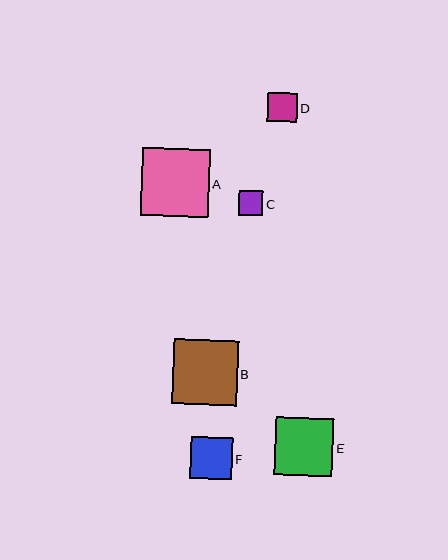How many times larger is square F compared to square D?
Square F is approximately 1.4 times the size of square D.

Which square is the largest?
Square A is the largest with a size of approximately 68 pixels.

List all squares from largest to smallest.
From largest to smallest: A, B, E, F, D, C.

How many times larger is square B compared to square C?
Square B is approximately 2.6 times the size of square C.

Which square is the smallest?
Square C is the smallest with a size of approximately 25 pixels.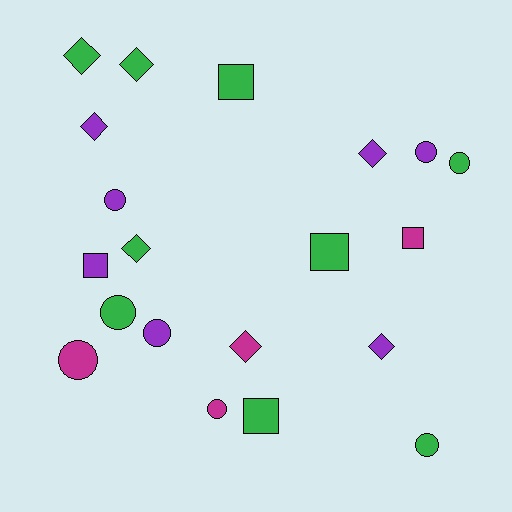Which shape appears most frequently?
Circle, with 8 objects.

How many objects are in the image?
There are 20 objects.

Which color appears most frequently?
Green, with 9 objects.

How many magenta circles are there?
There are 2 magenta circles.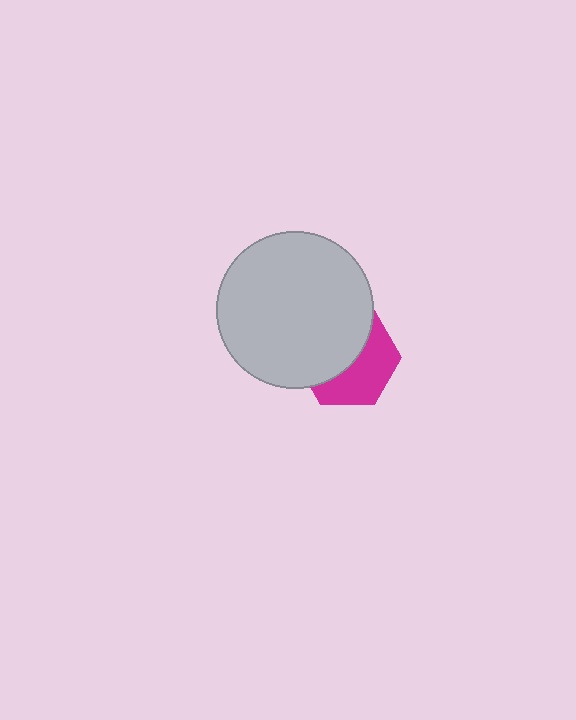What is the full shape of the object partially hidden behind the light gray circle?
The partially hidden object is a magenta hexagon.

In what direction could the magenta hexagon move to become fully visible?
The magenta hexagon could move toward the lower-right. That would shift it out from behind the light gray circle entirely.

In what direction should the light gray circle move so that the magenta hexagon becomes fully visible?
The light gray circle should move toward the upper-left. That is the shortest direction to clear the overlap and leave the magenta hexagon fully visible.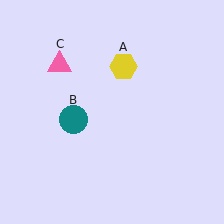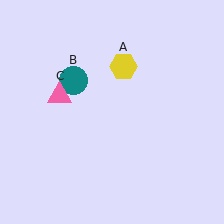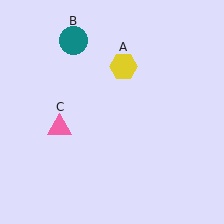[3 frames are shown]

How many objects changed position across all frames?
2 objects changed position: teal circle (object B), pink triangle (object C).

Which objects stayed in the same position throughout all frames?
Yellow hexagon (object A) remained stationary.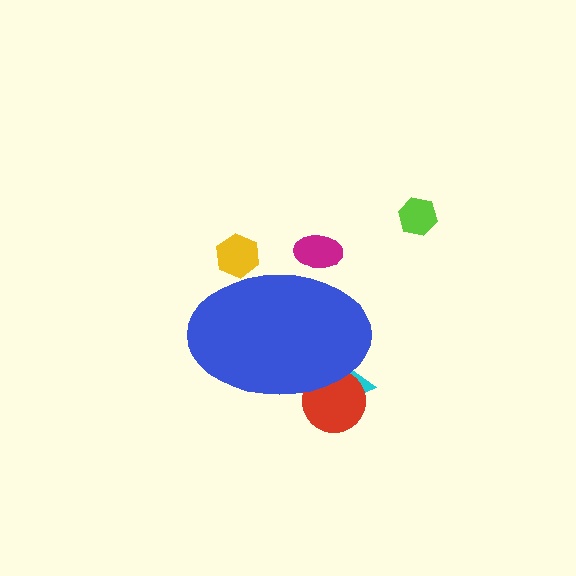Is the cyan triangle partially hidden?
Yes, the cyan triangle is partially hidden behind the blue ellipse.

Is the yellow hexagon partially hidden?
Yes, the yellow hexagon is partially hidden behind the blue ellipse.